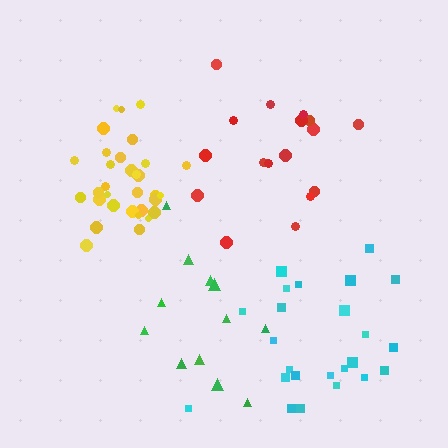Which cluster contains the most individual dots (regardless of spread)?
Yellow (32).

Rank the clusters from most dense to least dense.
yellow, cyan, green, red.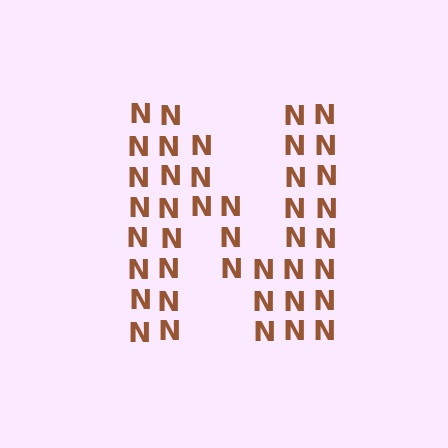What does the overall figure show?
The overall figure shows the letter N.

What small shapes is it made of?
It is made of small letter N's.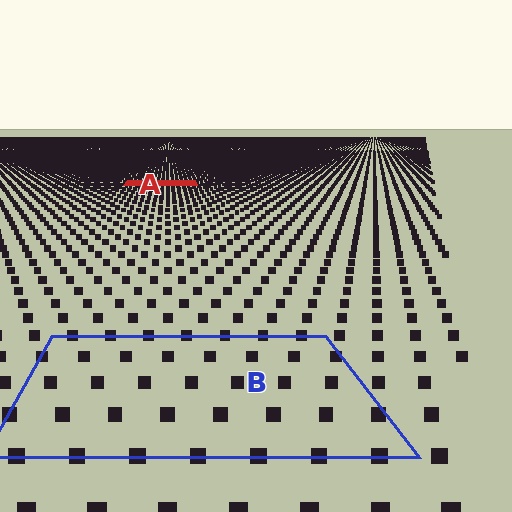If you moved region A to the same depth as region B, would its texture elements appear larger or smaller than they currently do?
They would appear larger. At a closer depth, the same texture elements are projected at a bigger on-screen size.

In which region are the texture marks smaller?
The texture marks are smaller in region A, because it is farther away.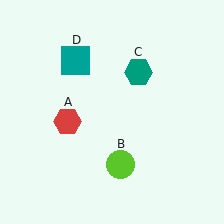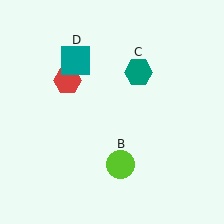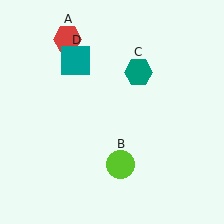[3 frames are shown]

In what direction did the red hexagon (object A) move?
The red hexagon (object A) moved up.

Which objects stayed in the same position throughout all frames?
Lime circle (object B) and teal hexagon (object C) and teal square (object D) remained stationary.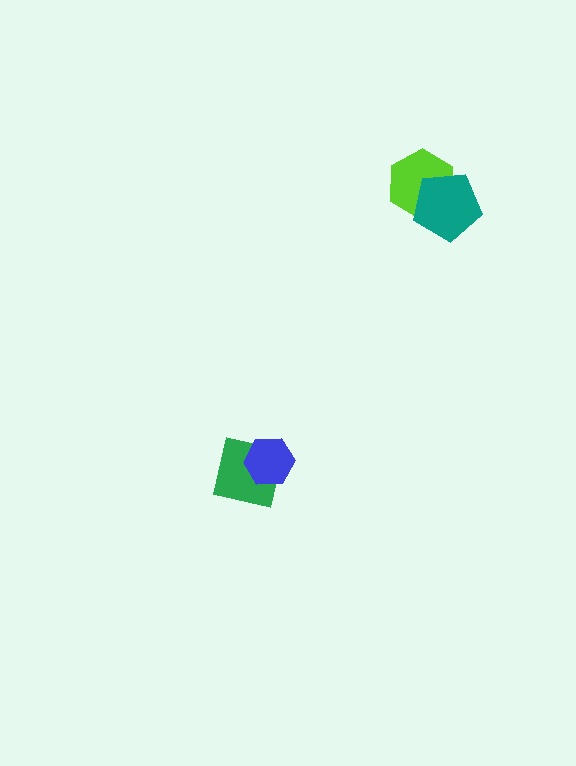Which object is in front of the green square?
The blue hexagon is in front of the green square.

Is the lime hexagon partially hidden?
Yes, it is partially covered by another shape.